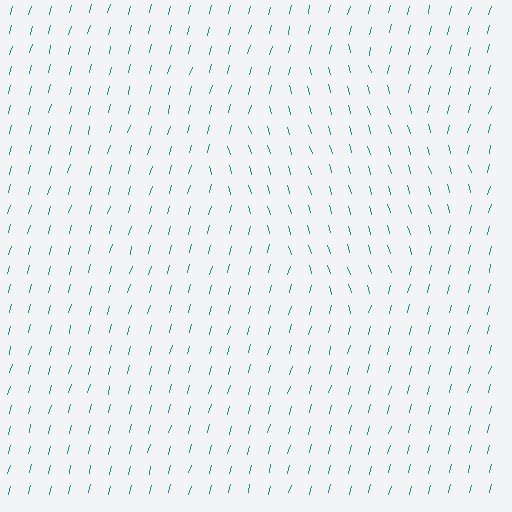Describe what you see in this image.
The image is filled with small teal line segments. A diamond region in the image has lines oriented differently from the surrounding lines, creating a visible texture boundary.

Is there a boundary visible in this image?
Yes, there is a texture boundary formed by a change in line orientation.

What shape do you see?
I see a diamond.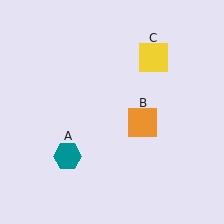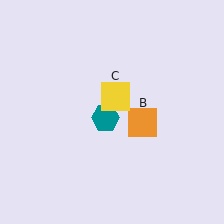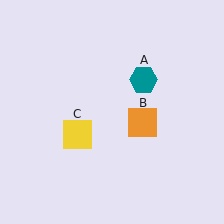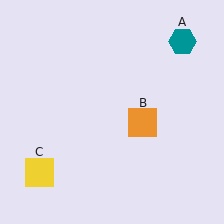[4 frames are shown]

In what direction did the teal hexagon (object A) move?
The teal hexagon (object A) moved up and to the right.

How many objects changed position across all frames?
2 objects changed position: teal hexagon (object A), yellow square (object C).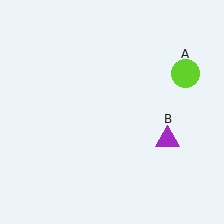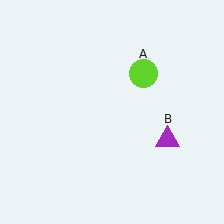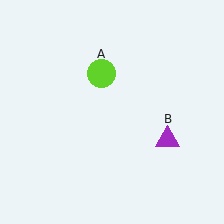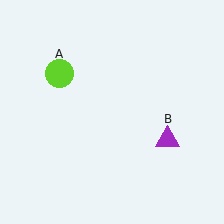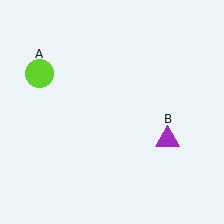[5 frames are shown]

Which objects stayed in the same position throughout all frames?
Purple triangle (object B) remained stationary.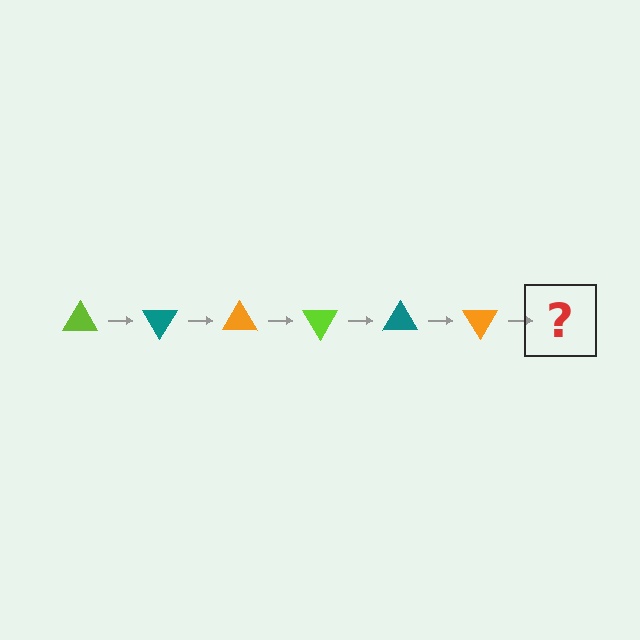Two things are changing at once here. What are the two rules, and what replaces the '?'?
The two rules are that it rotates 60 degrees each step and the color cycles through lime, teal, and orange. The '?' should be a lime triangle, rotated 360 degrees from the start.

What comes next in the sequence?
The next element should be a lime triangle, rotated 360 degrees from the start.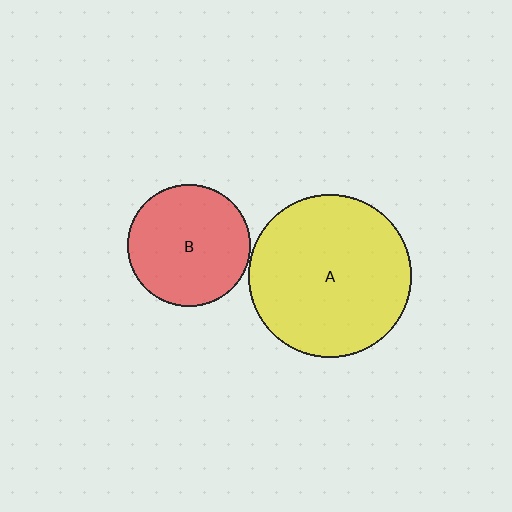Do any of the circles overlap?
No, none of the circles overlap.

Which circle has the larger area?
Circle A (yellow).